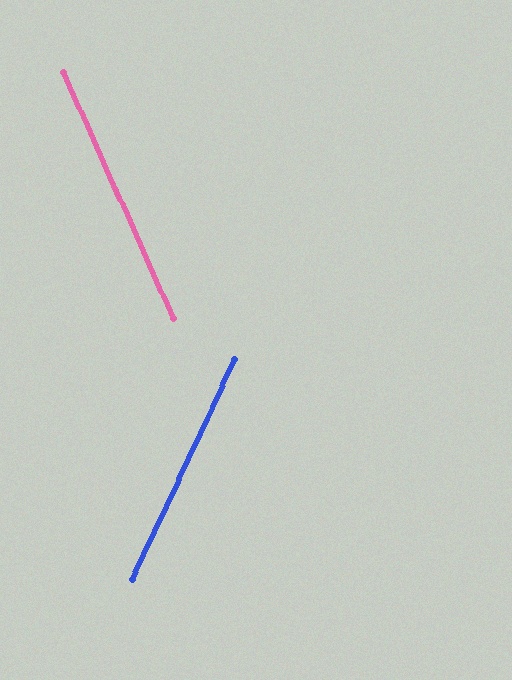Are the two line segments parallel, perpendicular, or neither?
Neither parallel nor perpendicular — they differ by about 49°.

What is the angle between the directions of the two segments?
Approximately 49 degrees.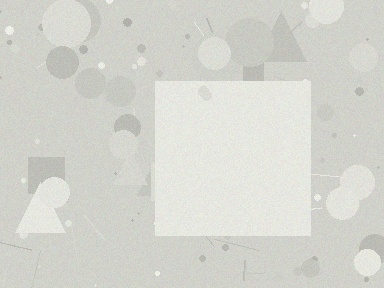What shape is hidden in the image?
A square is hidden in the image.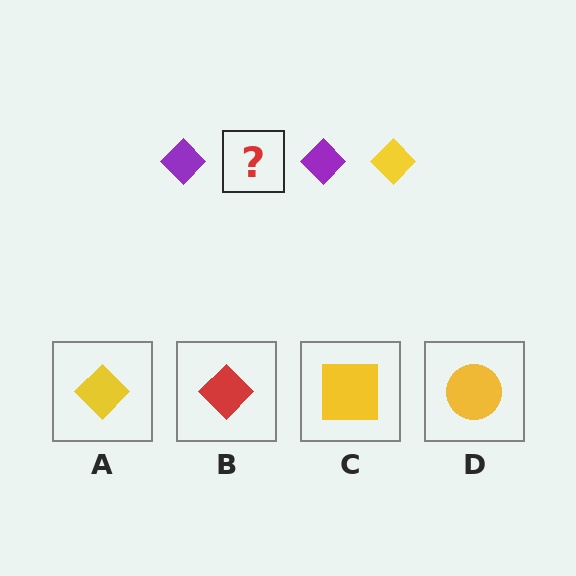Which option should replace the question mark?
Option A.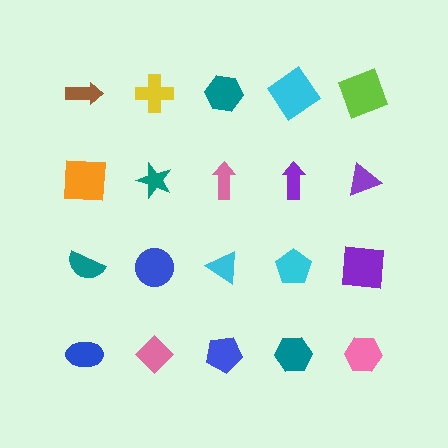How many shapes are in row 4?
5 shapes.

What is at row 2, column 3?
A pink arrow.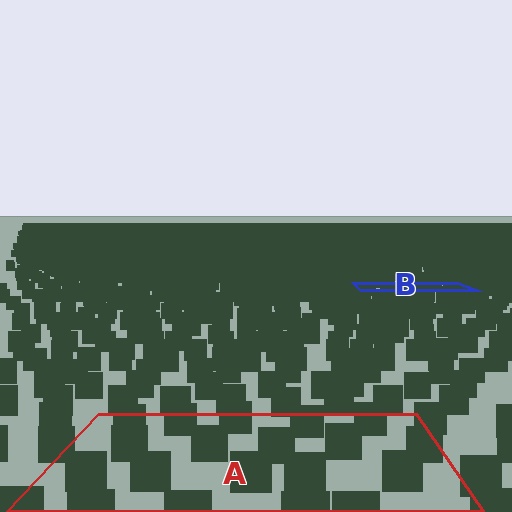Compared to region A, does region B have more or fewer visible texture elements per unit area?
Region B has more texture elements per unit area — they are packed more densely because it is farther away.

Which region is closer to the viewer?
Region A is closer. The texture elements there are larger and more spread out.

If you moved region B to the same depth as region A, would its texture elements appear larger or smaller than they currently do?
They would appear larger. At a closer depth, the same texture elements are projected at a bigger on-screen size.